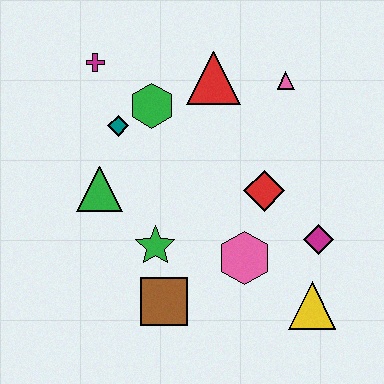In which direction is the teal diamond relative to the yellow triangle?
The teal diamond is to the left of the yellow triangle.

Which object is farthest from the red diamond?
The magenta cross is farthest from the red diamond.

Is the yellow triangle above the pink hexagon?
No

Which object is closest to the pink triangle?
The red triangle is closest to the pink triangle.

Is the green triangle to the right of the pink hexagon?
No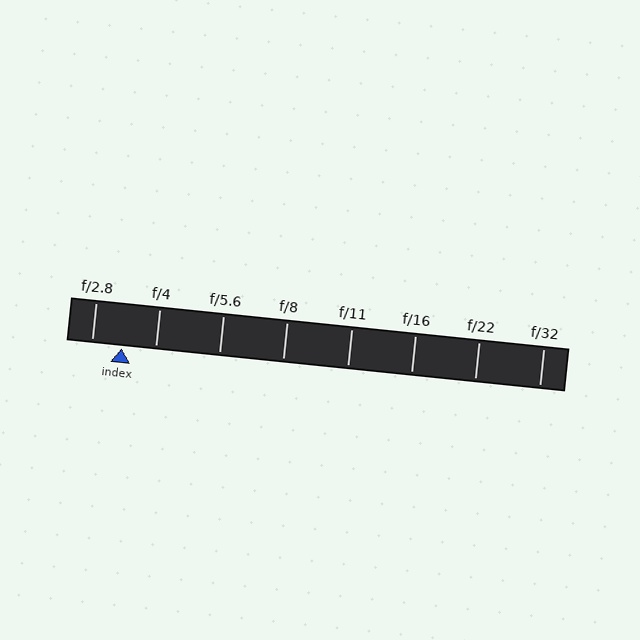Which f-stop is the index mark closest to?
The index mark is closest to f/2.8.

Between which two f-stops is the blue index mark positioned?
The index mark is between f/2.8 and f/4.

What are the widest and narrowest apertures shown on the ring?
The widest aperture shown is f/2.8 and the narrowest is f/32.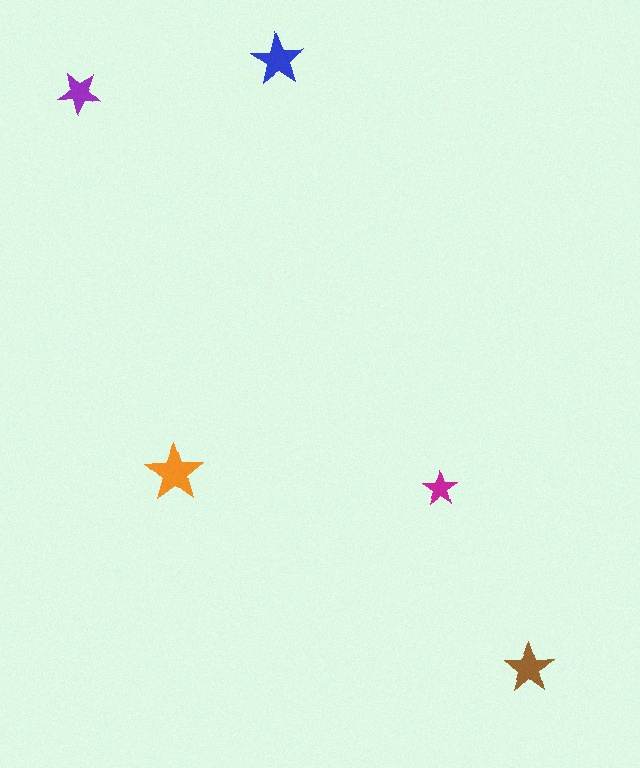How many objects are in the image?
There are 5 objects in the image.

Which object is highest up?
The blue star is topmost.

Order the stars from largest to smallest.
the orange one, the blue one, the brown one, the purple one, the magenta one.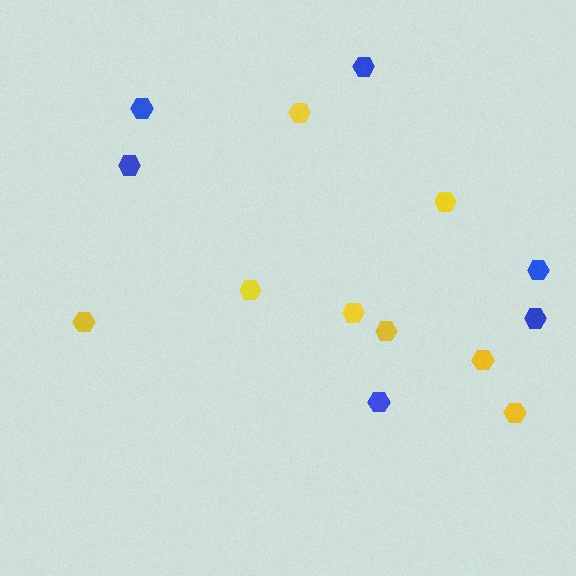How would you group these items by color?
There are 2 groups: one group of blue hexagons (6) and one group of yellow hexagons (8).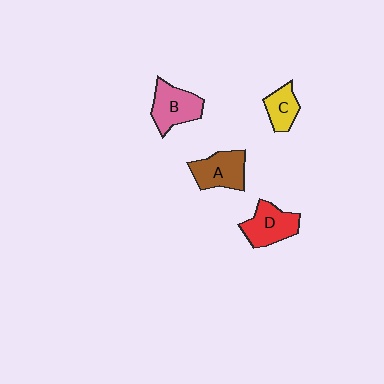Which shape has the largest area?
Shape B (pink).